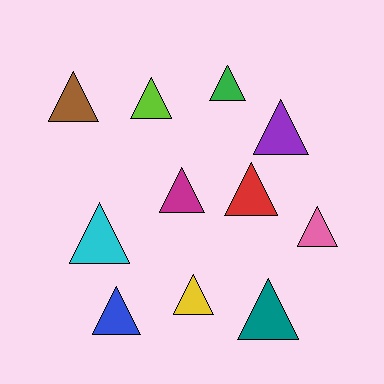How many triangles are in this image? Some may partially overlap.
There are 11 triangles.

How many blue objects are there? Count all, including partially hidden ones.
There is 1 blue object.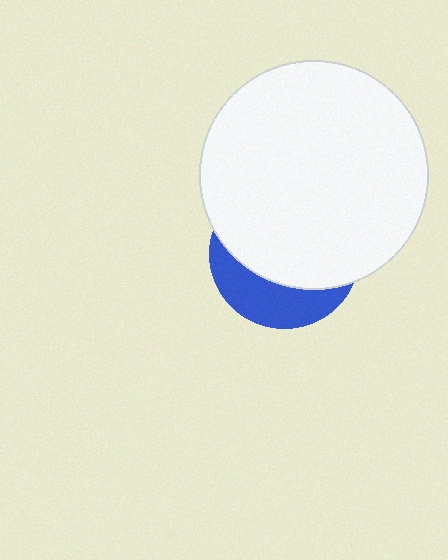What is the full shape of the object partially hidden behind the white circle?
The partially hidden object is a blue circle.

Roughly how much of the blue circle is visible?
A small part of it is visible (roughly 32%).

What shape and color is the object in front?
The object in front is a white circle.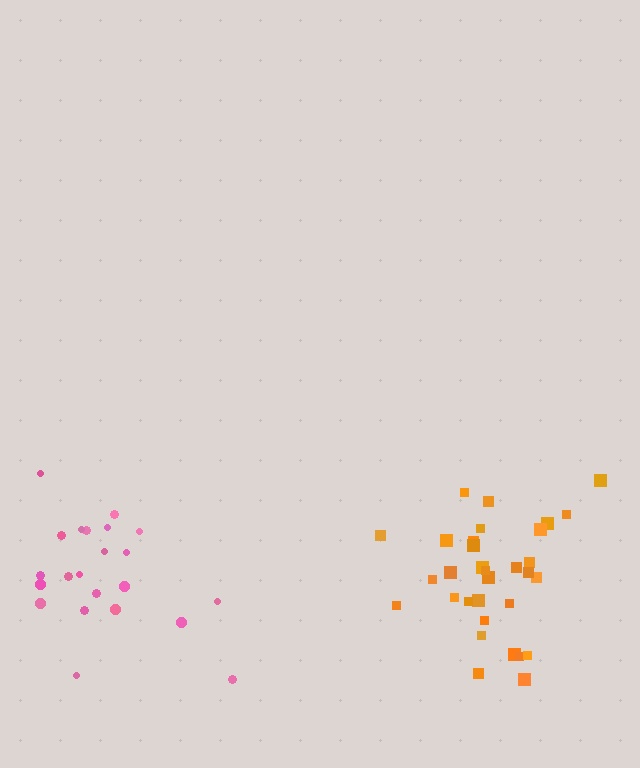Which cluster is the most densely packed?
Orange.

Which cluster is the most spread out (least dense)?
Pink.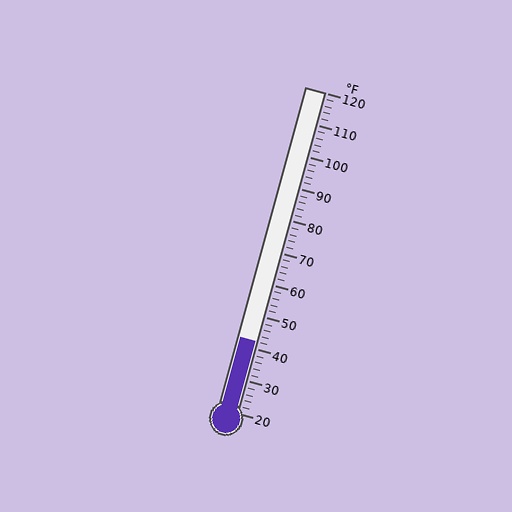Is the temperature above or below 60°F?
The temperature is below 60°F.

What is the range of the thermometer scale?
The thermometer scale ranges from 20°F to 120°F.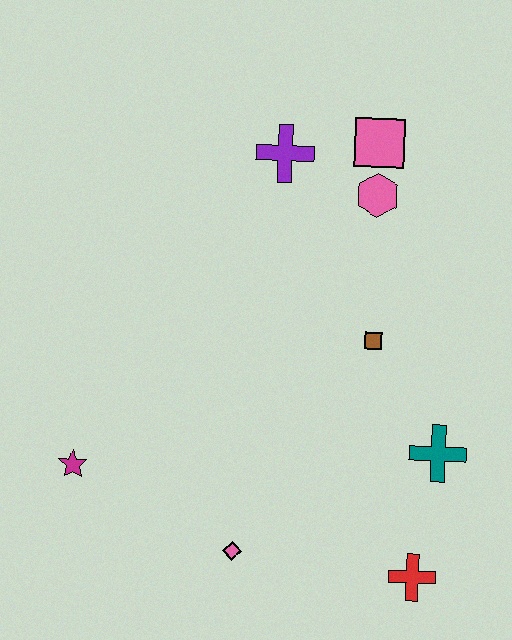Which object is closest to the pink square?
The pink hexagon is closest to the pink square.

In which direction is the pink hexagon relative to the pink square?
The pink hexagon is below the pink square.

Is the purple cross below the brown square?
No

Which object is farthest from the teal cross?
The magenta star is farthest from the teal cross.